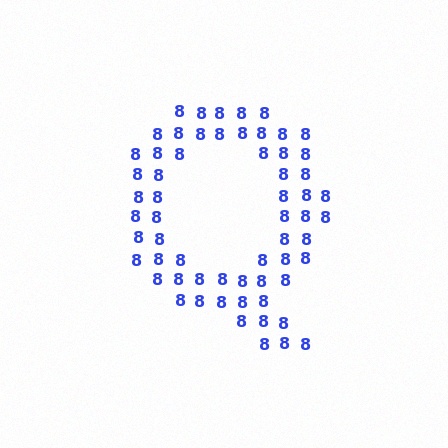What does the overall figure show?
The overall figure shows the letter Q.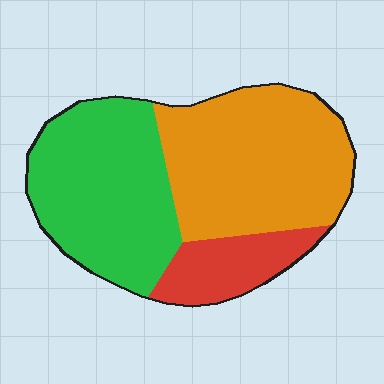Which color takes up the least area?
Red, at roughly 15%.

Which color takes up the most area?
Orange, at roughly 45%.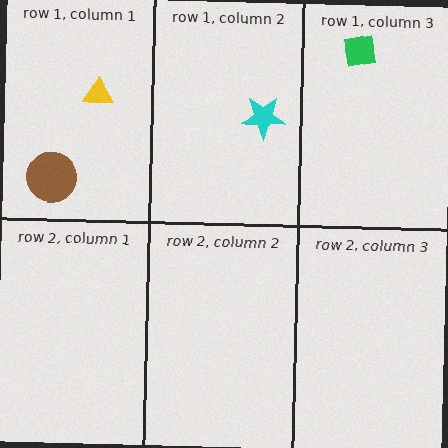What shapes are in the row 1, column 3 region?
The green square.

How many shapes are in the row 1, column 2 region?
1.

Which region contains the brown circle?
The row 1, column 1 region.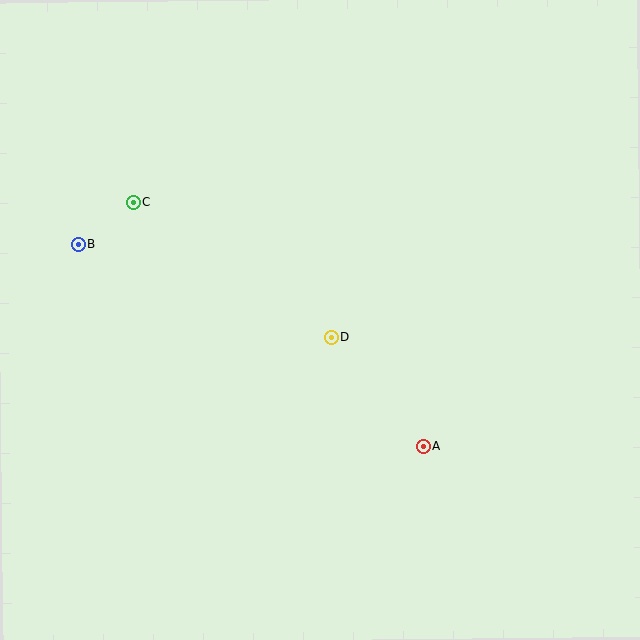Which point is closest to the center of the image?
Point D at (331, 337) is closest to the center.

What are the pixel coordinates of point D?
Point D is at (331, 337).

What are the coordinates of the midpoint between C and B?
The midpoint between C and B is at (106, 223).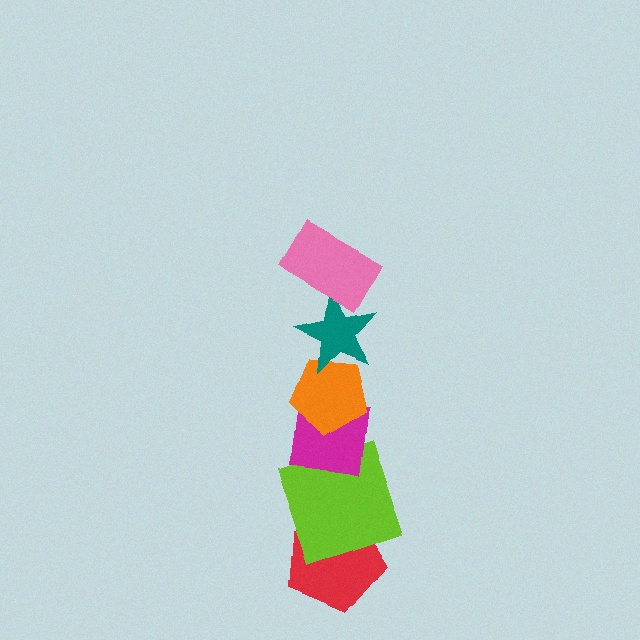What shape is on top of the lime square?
The magenta square is on top of the lime square.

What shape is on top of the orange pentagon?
The teal star is on top of the orange pentagon.